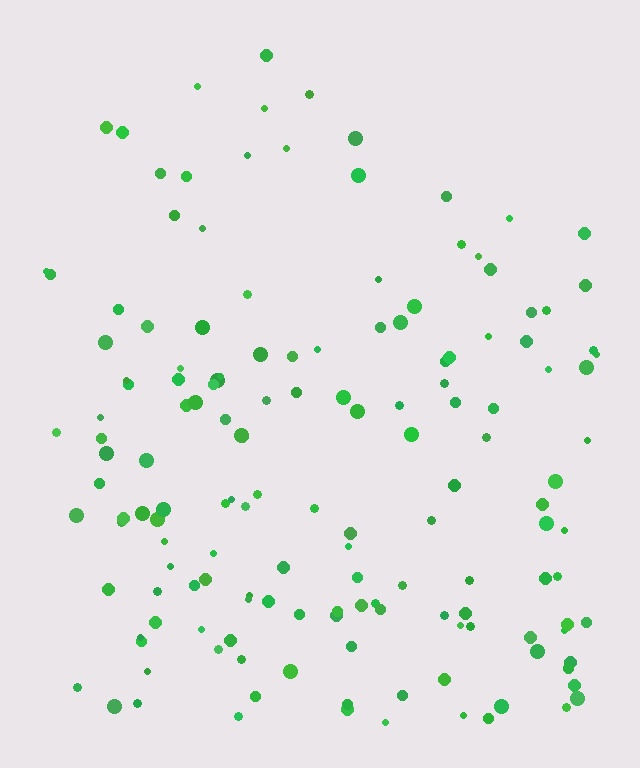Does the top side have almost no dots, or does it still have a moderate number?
Still a moderate number, just noticeably fewer than the bottom.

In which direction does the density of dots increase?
From top to bottom, with the bottom side densest.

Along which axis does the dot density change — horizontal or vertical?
Vertical.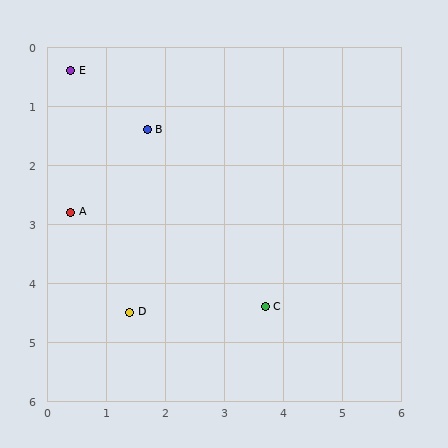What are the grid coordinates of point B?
Point B is at approximately (1.7, 1.4).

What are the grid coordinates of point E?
Point E is at approximately (0.4, 0.4).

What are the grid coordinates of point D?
Point D is at approximately (1.4, 4.5).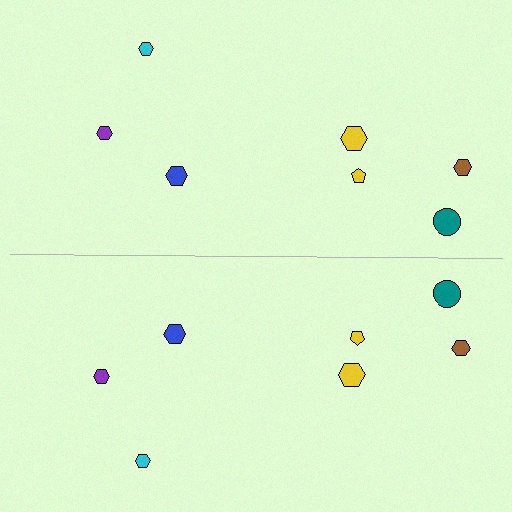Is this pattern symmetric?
Yes, this pattern has bilateral (reflection) symmetry.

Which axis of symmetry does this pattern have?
The pattern has a horizontal axis of symmetry running through the center of the image.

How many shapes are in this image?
There are 14 shapes in this image.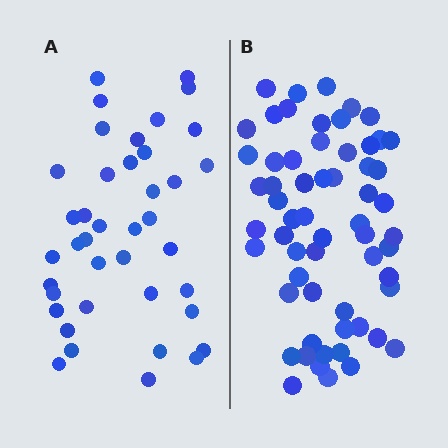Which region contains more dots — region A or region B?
Region B (the right region) has more dots.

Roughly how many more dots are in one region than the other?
Region B has approximately 20 more dots than region A.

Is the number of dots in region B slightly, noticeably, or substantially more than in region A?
Region B has substantially more. The ratio is roughly 1.5 to 1.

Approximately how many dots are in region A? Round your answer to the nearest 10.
About 40 dots.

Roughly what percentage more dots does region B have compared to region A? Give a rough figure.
About 50% more.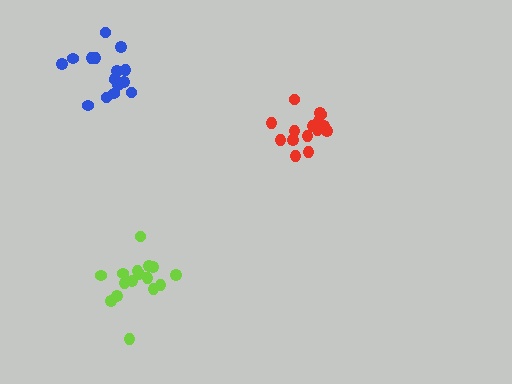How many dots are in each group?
Group 1: 16 dots, Group 2: 15 dots, Group 3: 16 dots (47 total).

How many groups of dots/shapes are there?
There are 3 groups.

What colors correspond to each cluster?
The clusters are colored: lime, red, blue.